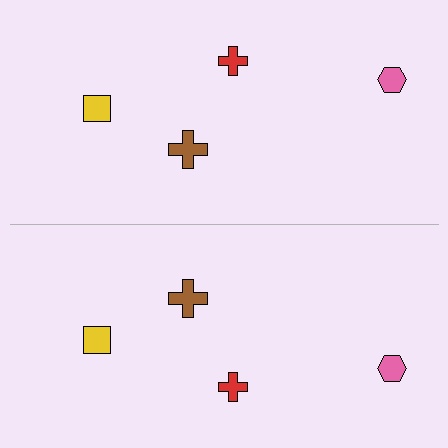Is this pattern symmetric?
Yes, this pattern has bilateral (reflection) symmetry.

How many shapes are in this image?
There are 8 shapes in this image.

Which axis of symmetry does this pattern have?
The pattern has a horizontal axis of symmetry running through the center of the image.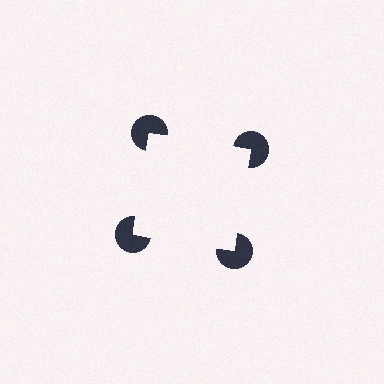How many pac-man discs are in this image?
There are 4 — one at each vertex of the illusory square.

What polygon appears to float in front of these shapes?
An illusory square — its edges are inferred from the aligned wedge cuts in the pac-man discs, not physically drawn.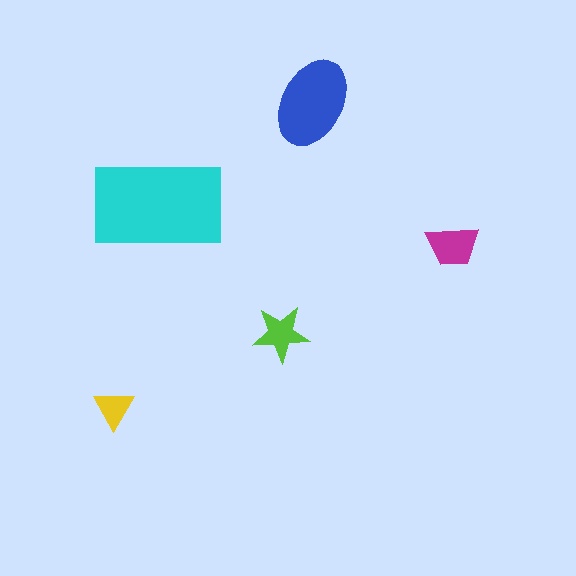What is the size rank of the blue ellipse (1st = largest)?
2nd.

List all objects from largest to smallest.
The cyan rectangle, the blue ellipse, the magenta trapezoid, the lime star, the yellow triangle.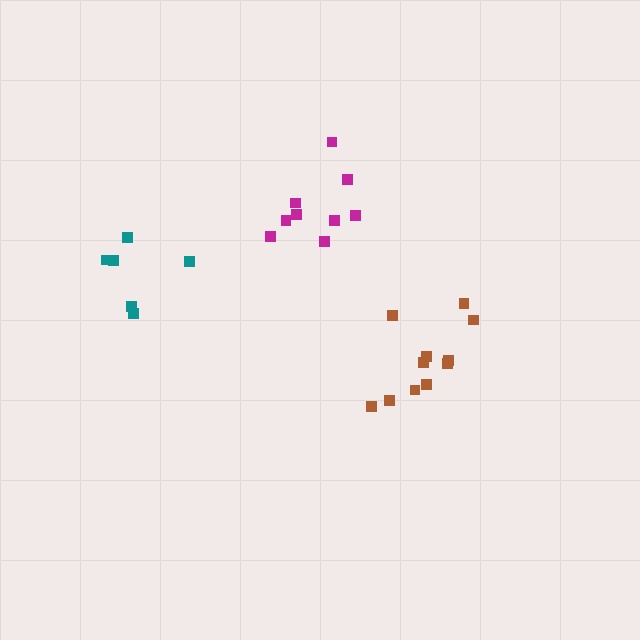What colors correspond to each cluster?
The clusters are colored: brown, magenta, teal.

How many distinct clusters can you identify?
There are 3 distinct clusters.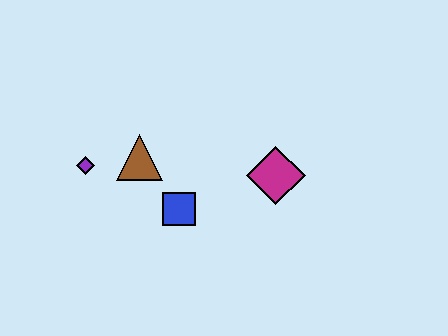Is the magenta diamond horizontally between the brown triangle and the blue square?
No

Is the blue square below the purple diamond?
Yes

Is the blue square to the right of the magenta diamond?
No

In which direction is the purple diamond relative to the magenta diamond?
The purple diamond is to the left of the magenta diamond.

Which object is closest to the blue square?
The brown triangle is closest to the blue square.